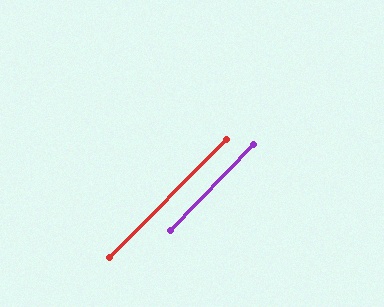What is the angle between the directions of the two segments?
Approximately 1 degree.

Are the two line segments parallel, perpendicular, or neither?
Parallel — their directions differ by only 1.3°.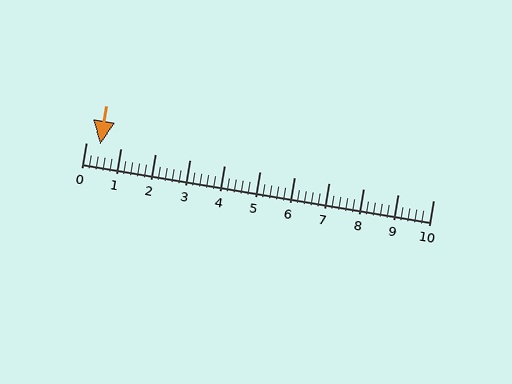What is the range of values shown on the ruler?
The ruler shows values from 0 to 10.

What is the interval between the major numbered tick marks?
The major tick marks are spaced 1 units apart.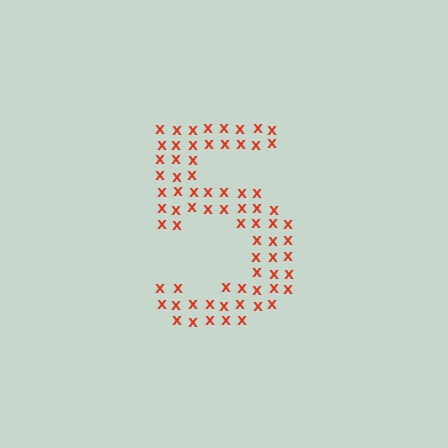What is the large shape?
The large shape is the digit 5.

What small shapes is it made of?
It is made of small letter X's.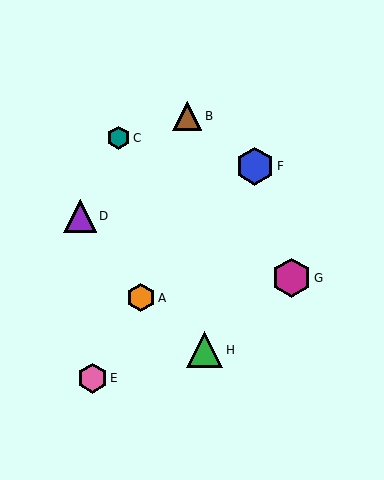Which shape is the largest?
The magenta hexagon (labeled G) is the largest.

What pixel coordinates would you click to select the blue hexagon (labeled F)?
Click at (255, 166) to select the blue hexagon F.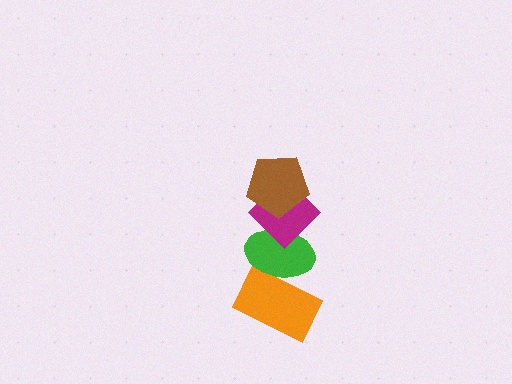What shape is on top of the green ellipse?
The magenta diamond is on top of the green ellipse.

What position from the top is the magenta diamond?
The magenta diamond is 2nd from the top.